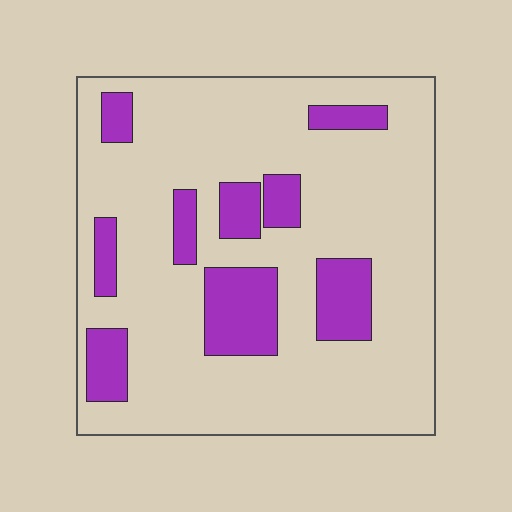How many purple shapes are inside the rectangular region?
9.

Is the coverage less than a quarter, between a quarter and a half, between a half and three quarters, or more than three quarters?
Less than a quarter.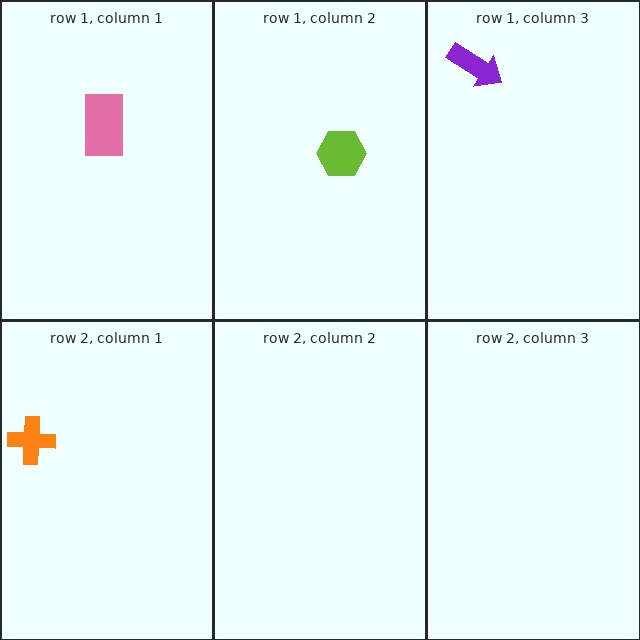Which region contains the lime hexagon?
The row 1, column 2 region.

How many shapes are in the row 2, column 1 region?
1.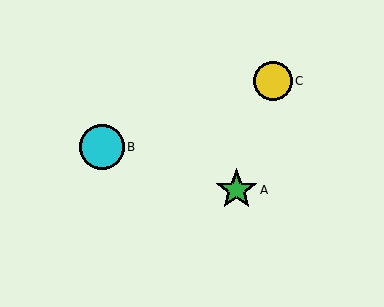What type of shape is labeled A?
Shape A is a green star.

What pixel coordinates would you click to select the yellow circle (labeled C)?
Click at (273, 81) to select the yellow circle C.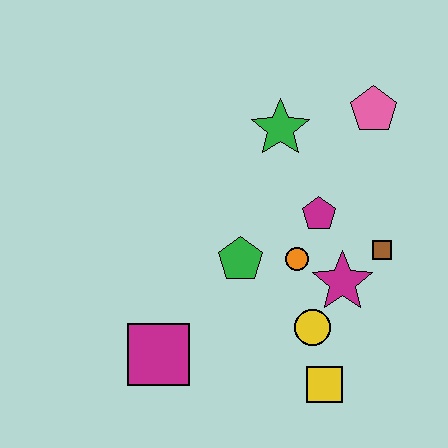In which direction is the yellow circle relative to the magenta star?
The yellow circle is below the magenta star.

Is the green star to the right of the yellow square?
No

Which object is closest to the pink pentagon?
The green star is closest to the pink pentagon.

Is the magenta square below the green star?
Yes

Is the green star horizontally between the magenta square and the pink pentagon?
Yes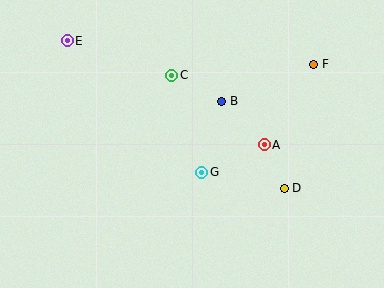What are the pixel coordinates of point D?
Point D is at (284, 188).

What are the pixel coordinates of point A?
Point A is at (264, 145).